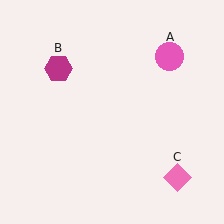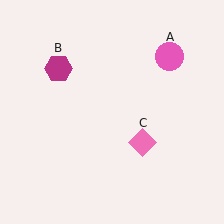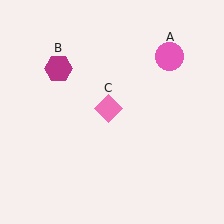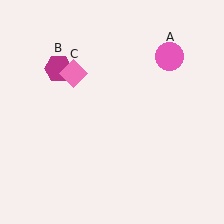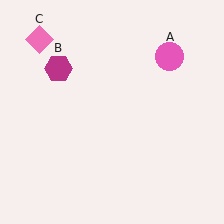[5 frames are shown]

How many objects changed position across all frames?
1 object changed position: pink diamond (object C).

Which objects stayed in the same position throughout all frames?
Pink circle (object A) and magenta hexagon (object B) remained stationary.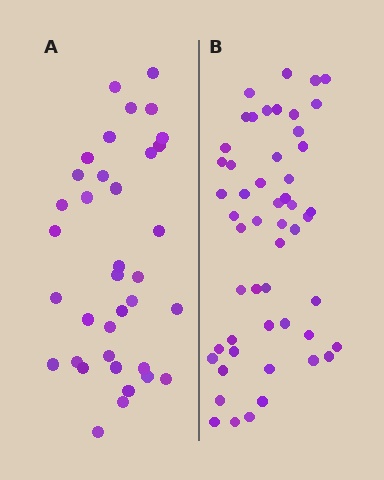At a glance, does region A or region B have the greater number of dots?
Region B (the right region) has more dots.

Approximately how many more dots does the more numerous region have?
Region B has approximately 15 more dots than region A.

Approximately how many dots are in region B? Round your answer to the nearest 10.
About 50 dots. (The exact count is 52, which rounds to 50.)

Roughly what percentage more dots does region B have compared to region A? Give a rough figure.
About 45% more.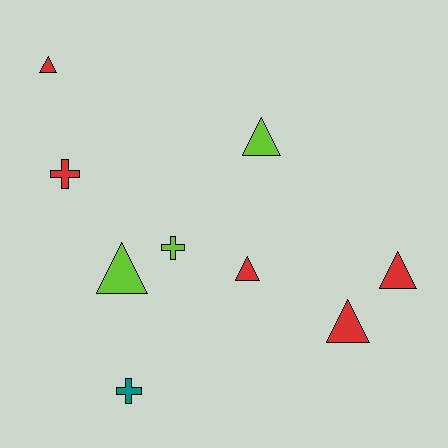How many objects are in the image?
There are 9 objects.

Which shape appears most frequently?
Triangle, with 6 objects.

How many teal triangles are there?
There are no teal triangles.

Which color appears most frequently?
Red, with 5 objects.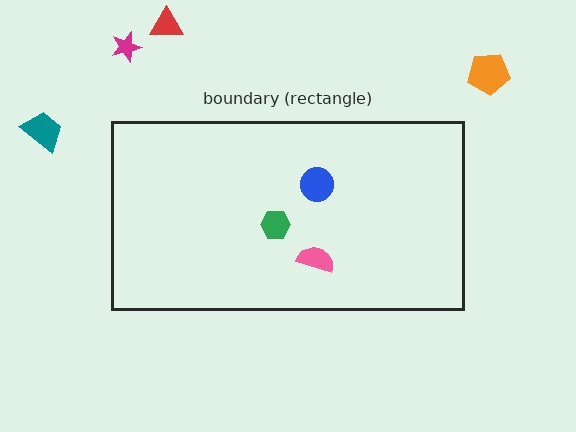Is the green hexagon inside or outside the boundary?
Inside.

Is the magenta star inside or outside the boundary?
Outside.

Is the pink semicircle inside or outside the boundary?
Inside.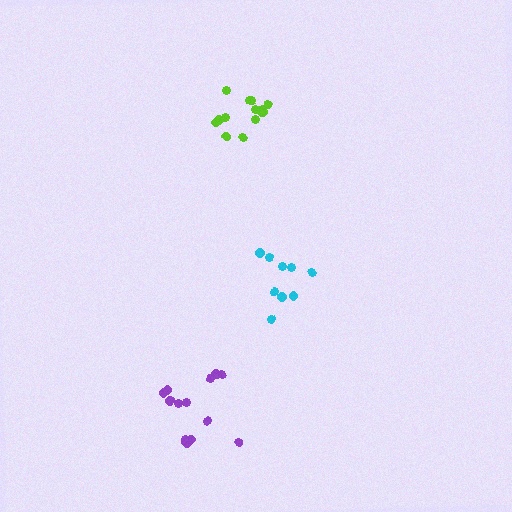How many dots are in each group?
Group 1: 13 dots, Group 2: 14 dots, Group 3: 9 dots (36 total).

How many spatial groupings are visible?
There are 3 spatial groupings.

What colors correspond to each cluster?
The clusters are colored: purple, lime, cyan.